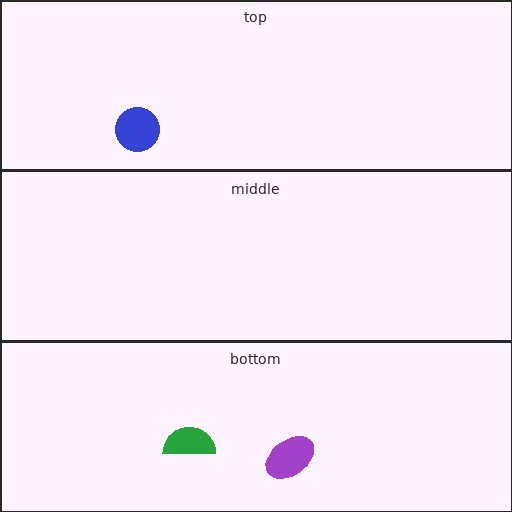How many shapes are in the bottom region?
2.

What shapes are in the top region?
The blue circle.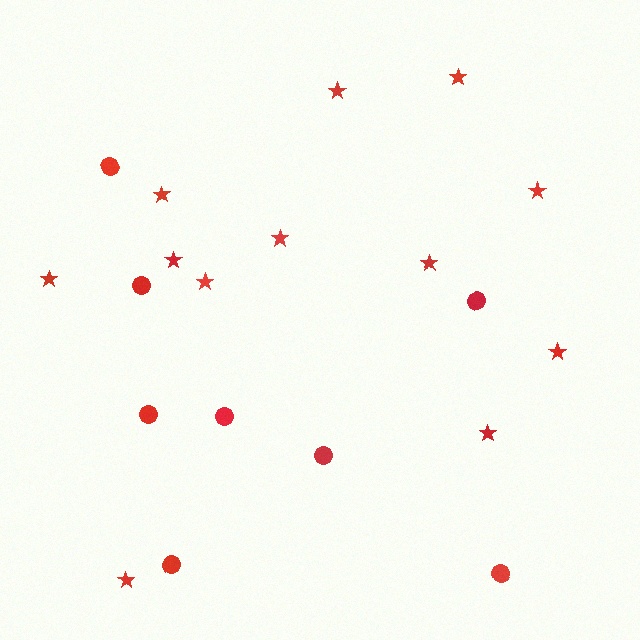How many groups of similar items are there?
There are 2 groups: one group of stars (12) and one group of circles (8).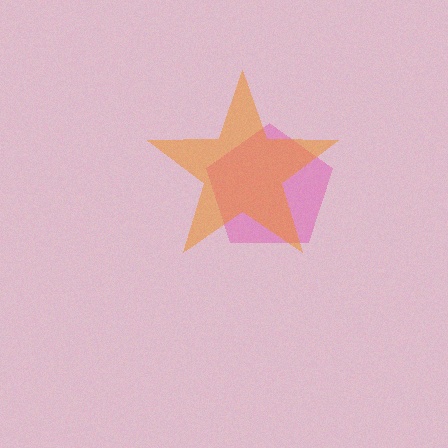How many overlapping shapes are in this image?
There are 2 overlapping shapes in the image.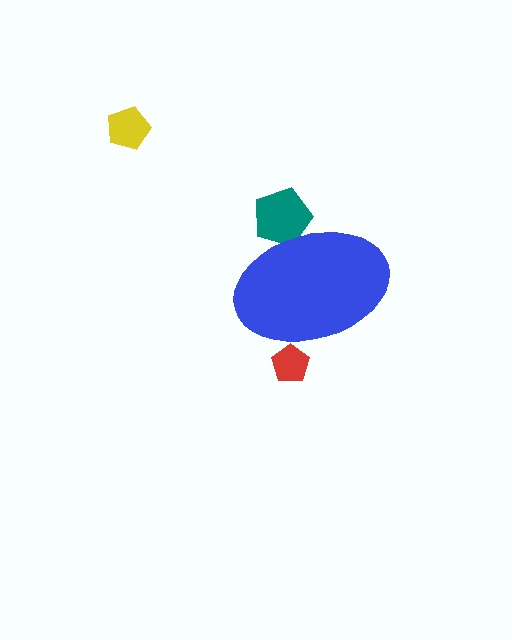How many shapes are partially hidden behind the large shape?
2 shapes are partially hidden.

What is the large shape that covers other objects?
A blue ellipse.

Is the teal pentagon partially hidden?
Yes, the teal pentagon is partially hidden behind the blue ellipse.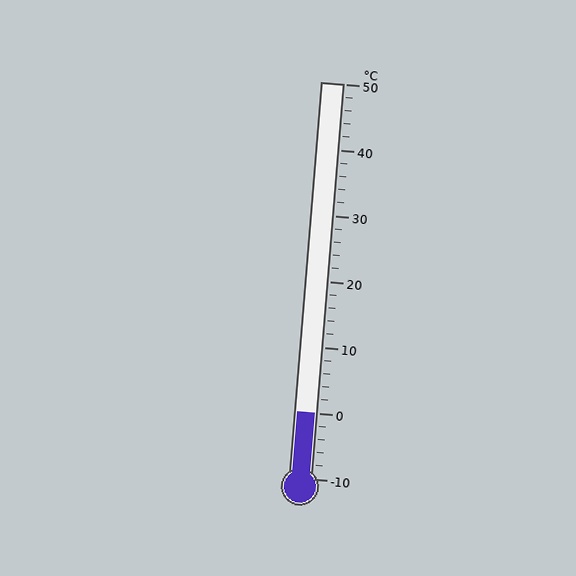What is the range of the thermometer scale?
The thermometer scale ranges from -10°C to 50°C.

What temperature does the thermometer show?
The thermometer shows approximately 0°C.